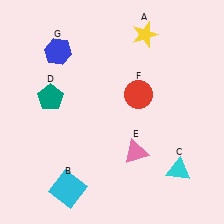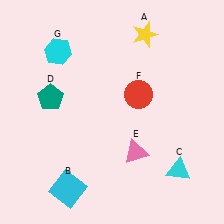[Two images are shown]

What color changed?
The hexagon (G) changed from blue in Image 1 to cyan in Image 2.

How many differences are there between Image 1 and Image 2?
There is 1 difference between the two images.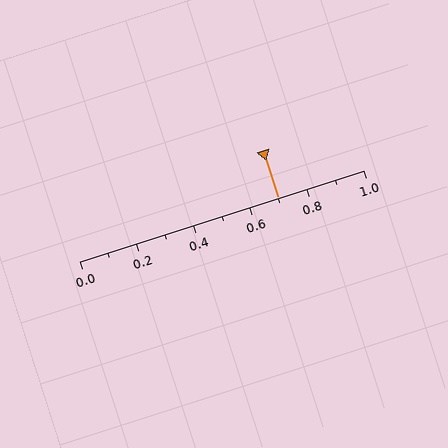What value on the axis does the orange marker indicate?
The marker indicates approximately 0.7.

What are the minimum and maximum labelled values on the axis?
The axis runs from 0.0 to 1.0.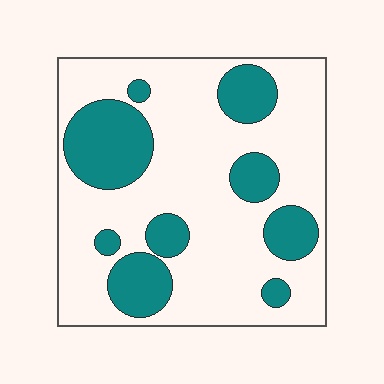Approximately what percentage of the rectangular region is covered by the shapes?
Approximately 30%.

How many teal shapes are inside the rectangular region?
9.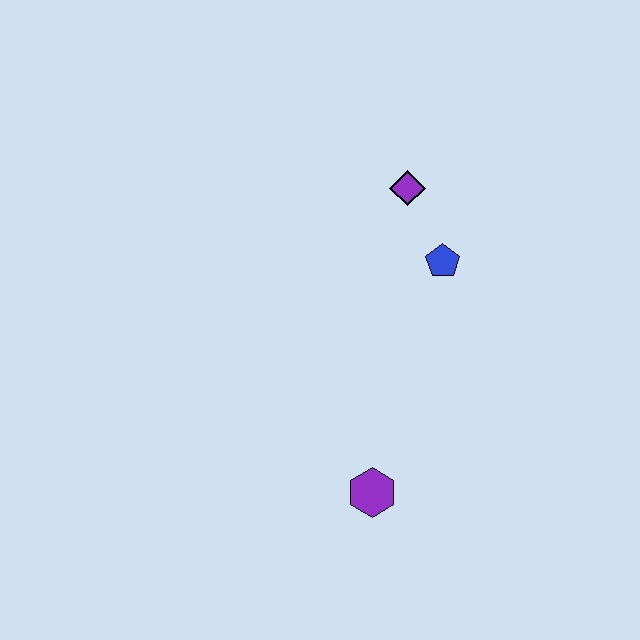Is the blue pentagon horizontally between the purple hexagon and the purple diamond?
No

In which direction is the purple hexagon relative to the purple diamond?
The purple hexagon is below the purple diamond.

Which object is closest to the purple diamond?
The blue pentagon is closest to the purple diamond.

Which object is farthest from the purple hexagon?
The purple diamond is farthest from the purple hexagon.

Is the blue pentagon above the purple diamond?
No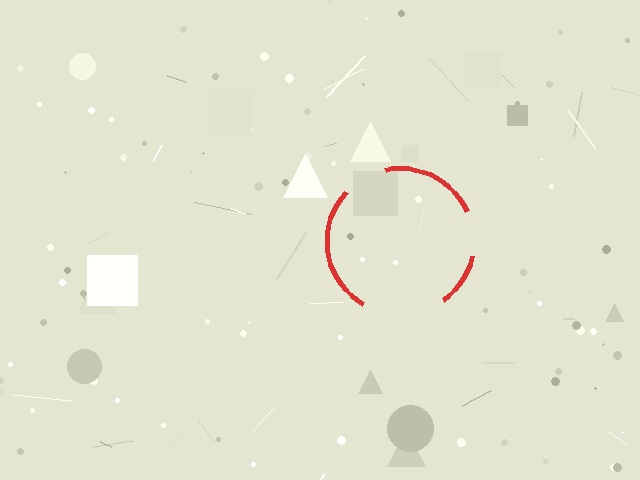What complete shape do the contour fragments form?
The contour fragments form a circle.